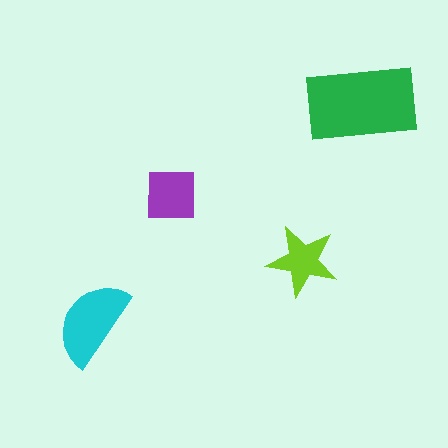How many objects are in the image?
There are 4 objects in the image.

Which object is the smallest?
The lime star.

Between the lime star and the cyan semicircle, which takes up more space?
The cyan semicircle.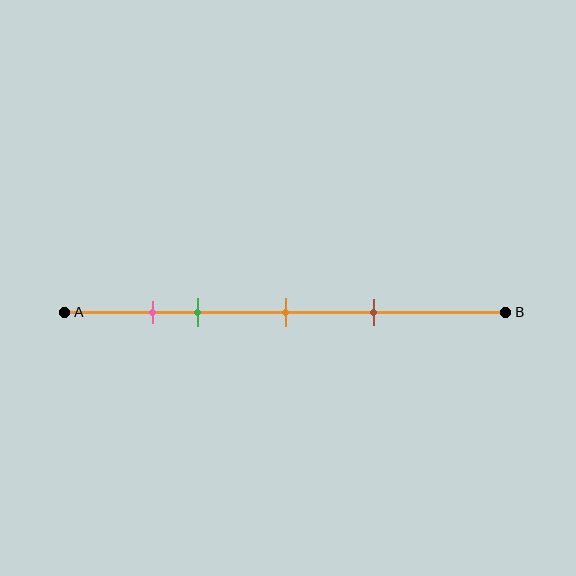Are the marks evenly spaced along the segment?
No, the marks are not evenly spaced.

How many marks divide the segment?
There are 4 marks dividing the segment.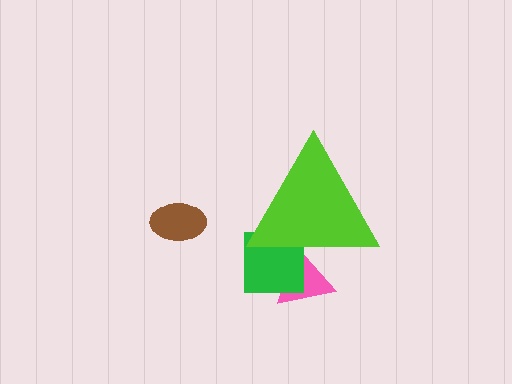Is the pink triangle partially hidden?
Yes, the pink triangle is partially hidden behind the lime triangle.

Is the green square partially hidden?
Yes, the green square is partially hidden behind the lime triangle.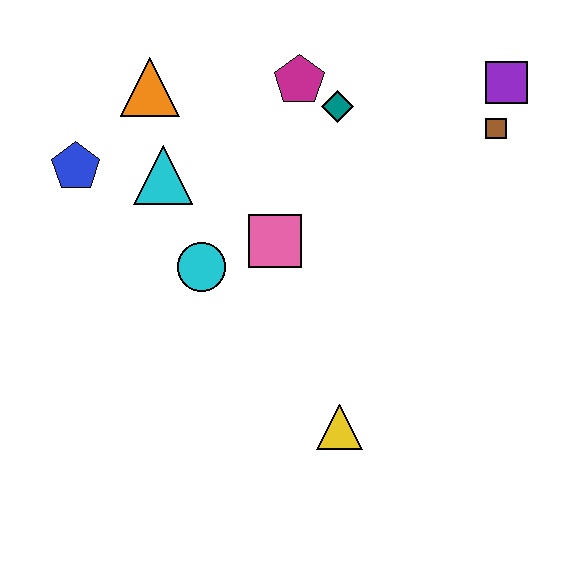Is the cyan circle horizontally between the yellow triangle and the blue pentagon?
Yes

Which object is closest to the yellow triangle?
The pink square is closest to the yellow triangle.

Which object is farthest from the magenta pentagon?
The yellow triangle is farthest from the magenta pentagon.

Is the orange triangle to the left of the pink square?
Yes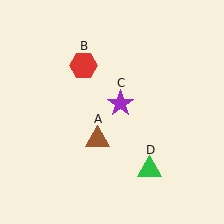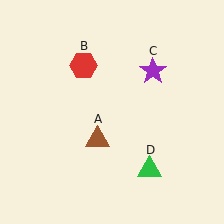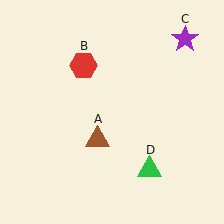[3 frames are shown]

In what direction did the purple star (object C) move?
The purple star (object C) moved up and to the right.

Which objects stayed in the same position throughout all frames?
Brown triangle (object A) and red hexagon (object B) and green triangle (object D) remained stationary.